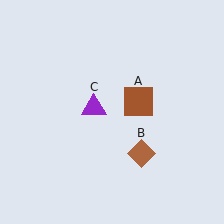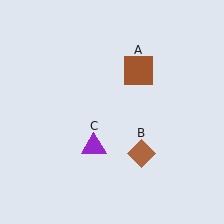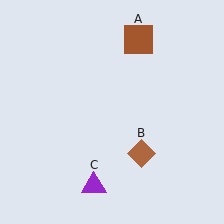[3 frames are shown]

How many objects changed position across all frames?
2 objects changed position: brown square (object A), purple triangle (object C).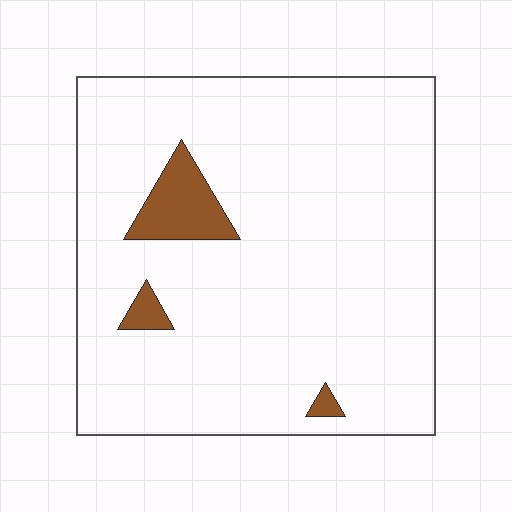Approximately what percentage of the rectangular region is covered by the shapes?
Approximately 5%.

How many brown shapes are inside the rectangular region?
3.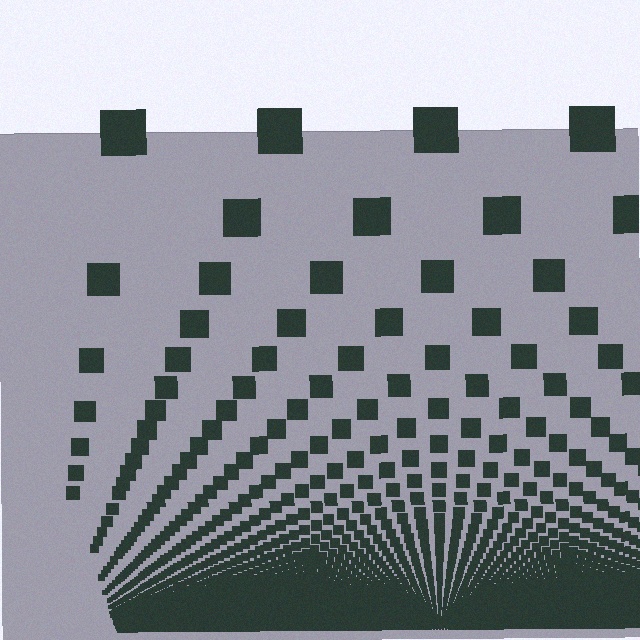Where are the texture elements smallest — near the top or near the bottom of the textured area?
Near the bottom.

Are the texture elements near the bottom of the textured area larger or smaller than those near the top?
Smaller. The gradient is inverted — elements near the bottom are smaller and denser.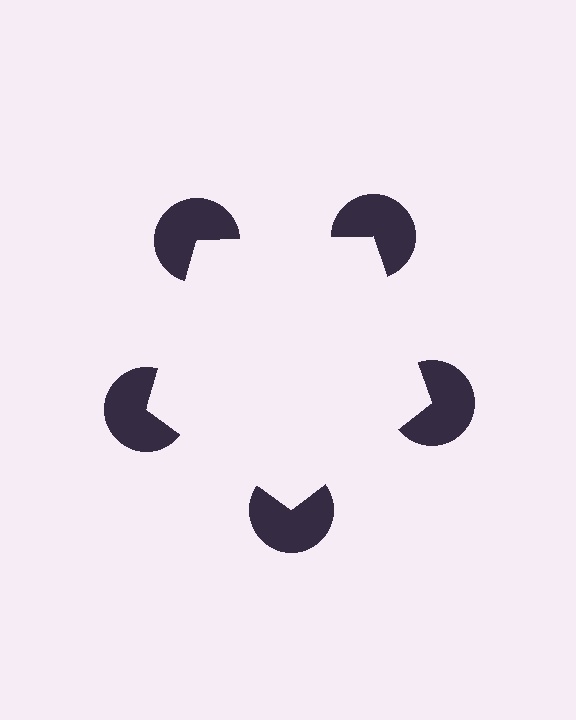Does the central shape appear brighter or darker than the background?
It typically appears slightly brighter than the background, even though no actual brightness change is drawn.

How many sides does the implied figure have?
5 sides.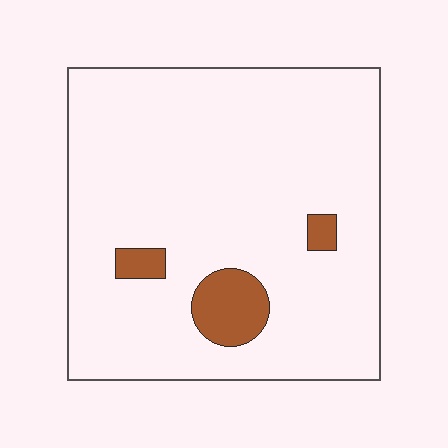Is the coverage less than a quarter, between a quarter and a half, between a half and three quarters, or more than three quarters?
Less than a quarter.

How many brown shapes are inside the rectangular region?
3.